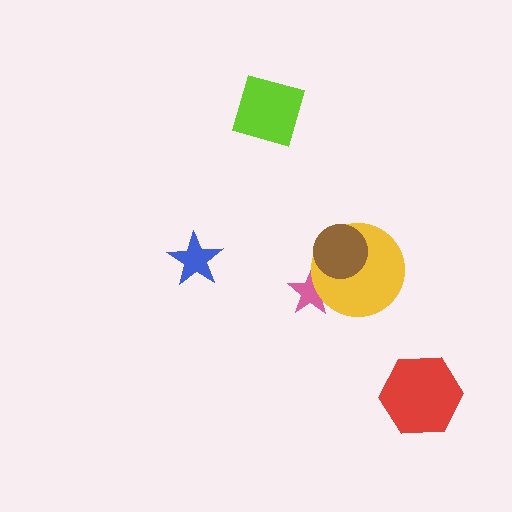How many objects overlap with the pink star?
1 object overlaps with the pink star.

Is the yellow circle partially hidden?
Yes, it is partially covered by another shape.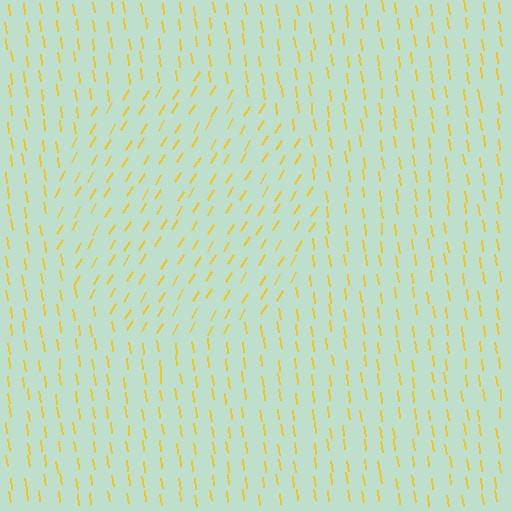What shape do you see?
I see a circle.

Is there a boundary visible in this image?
Yes, there is a texture boundary formed by a change in line orientation.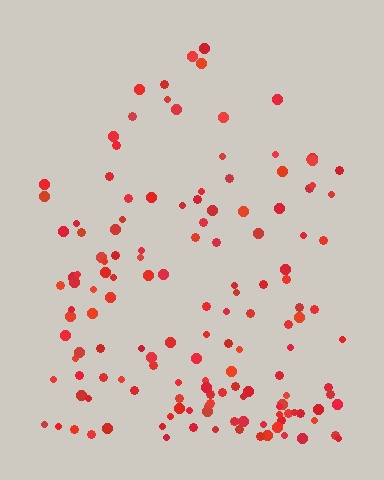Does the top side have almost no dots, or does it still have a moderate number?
Still a moderate number, just noticeably fewer than the bottom.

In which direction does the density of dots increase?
From top to bottom, with the bottom side densest.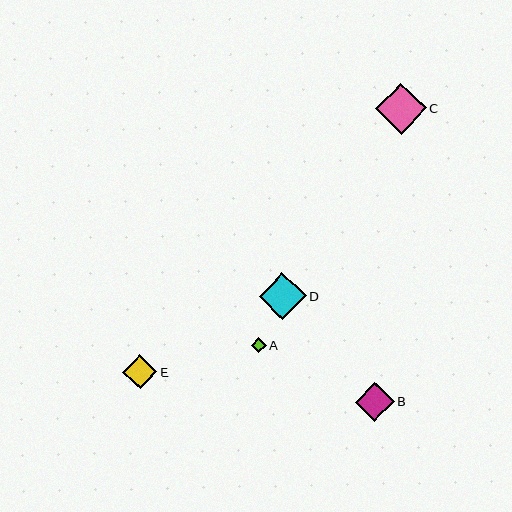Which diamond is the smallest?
Diamond A is the smallest with a size of approximately 15 pixels.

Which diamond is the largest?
Diamond C is the largest with a size of approximately 51 pixels.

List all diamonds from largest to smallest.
From largest to smallest: C, D, B, E, A.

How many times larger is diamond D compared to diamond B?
Diamond D is approximately 1.2 times the size of diamond B.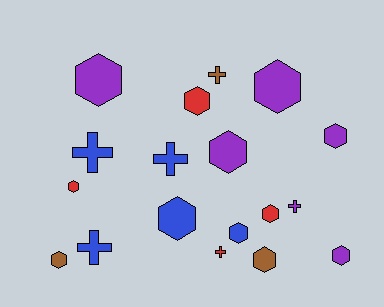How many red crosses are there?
There is 1 red cross.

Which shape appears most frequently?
Hexagon, with 12 objects.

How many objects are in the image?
There are 18 objects.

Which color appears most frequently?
Purple, with 6 objects.